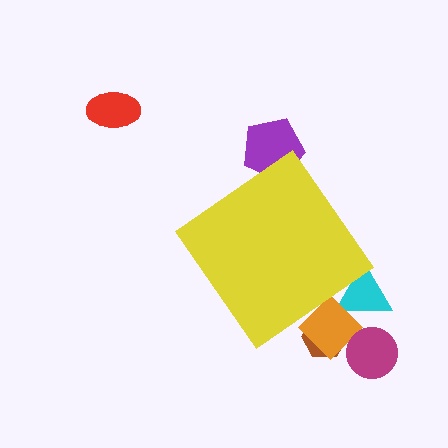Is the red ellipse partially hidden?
No, the red ellipse is fully visible.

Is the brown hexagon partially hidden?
Yes, the brown hexagon is partially hidden behind the yellow diamond.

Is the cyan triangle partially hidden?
Yes, the cyan triangle is partially hidden behind the yellow diamond.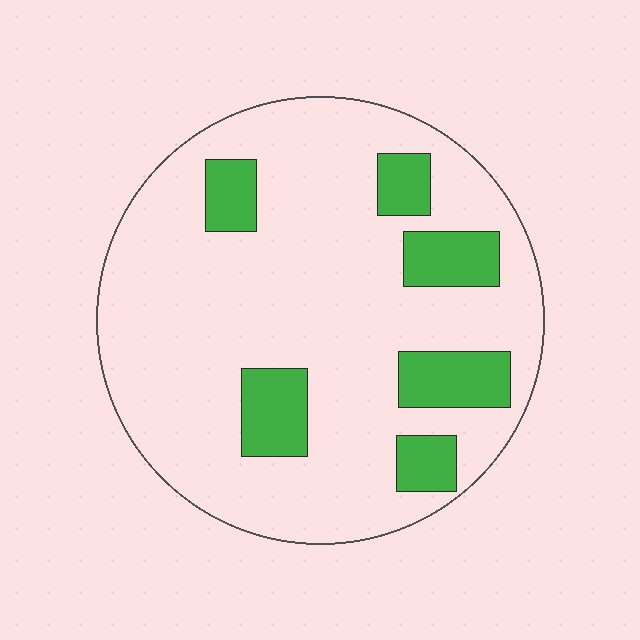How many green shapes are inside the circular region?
6.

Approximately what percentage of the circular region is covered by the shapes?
Approximately 20%.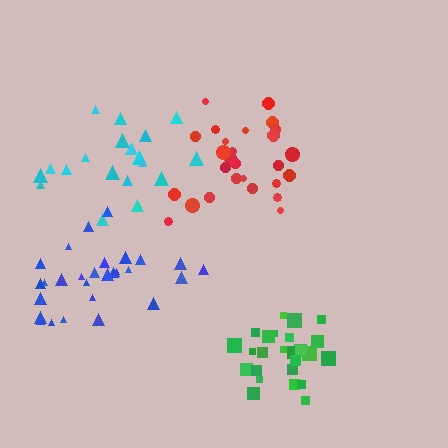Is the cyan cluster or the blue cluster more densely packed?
Blue.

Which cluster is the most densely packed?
Green.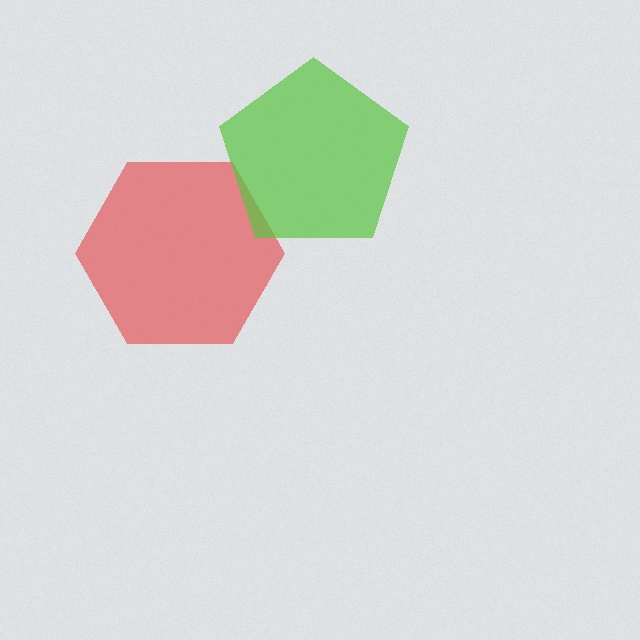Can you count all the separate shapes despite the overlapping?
Yes, there are 2 separate shapes.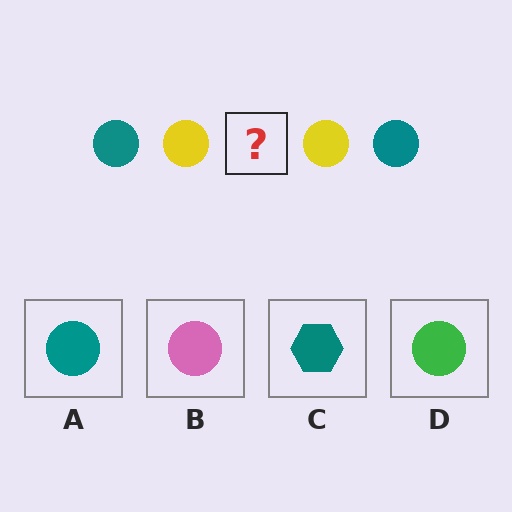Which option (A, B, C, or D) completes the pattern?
A.